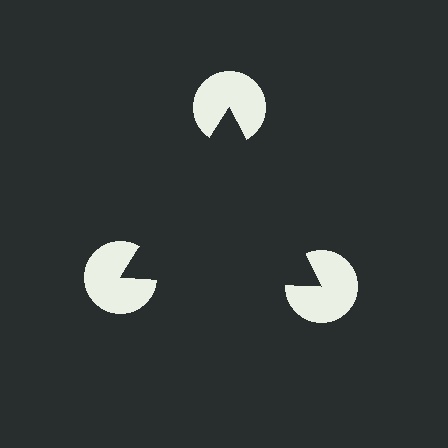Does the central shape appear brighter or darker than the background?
It typically appears slightly darker than the background, even though no actual brightness change is drawn.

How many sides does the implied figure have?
3 sides.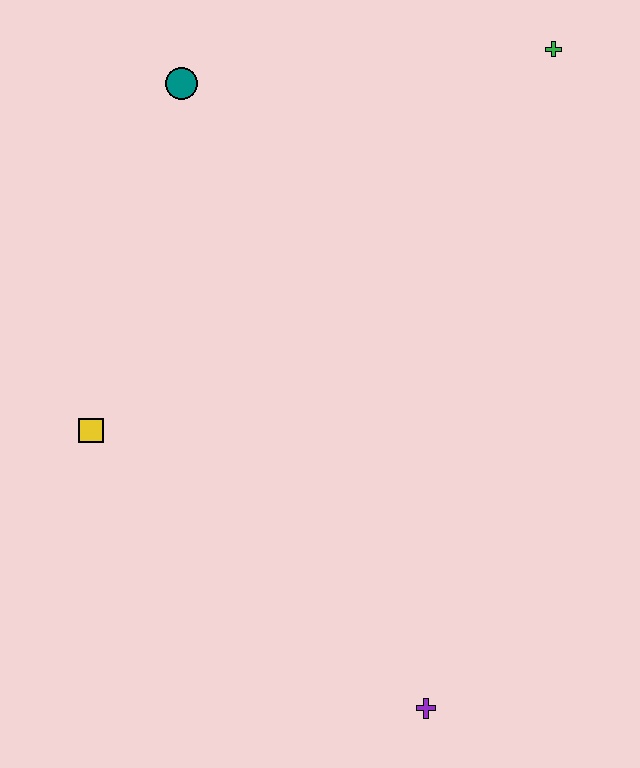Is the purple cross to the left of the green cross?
Yes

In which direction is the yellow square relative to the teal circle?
The yellow square is below the teal circle.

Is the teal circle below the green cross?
Yes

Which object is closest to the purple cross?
The yellow square is closest to the purple cross.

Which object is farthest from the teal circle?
The purple cross is farthest from the teal circle.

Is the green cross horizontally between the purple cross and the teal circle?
No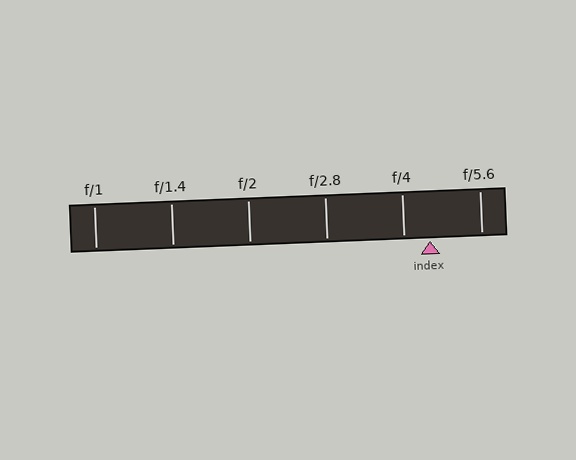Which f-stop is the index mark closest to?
The index mark is closest to f/4.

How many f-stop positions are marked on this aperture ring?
There are 6 f-stop positions marked.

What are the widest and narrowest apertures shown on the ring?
The widest aperture shown is f/1 and the narrowest is f/5.6.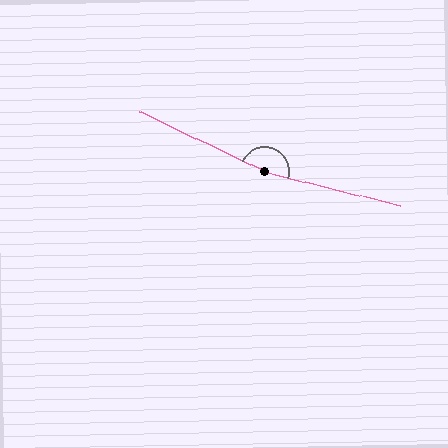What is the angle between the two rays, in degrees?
Approximately 168 degrees.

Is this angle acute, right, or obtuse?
It is obtuse.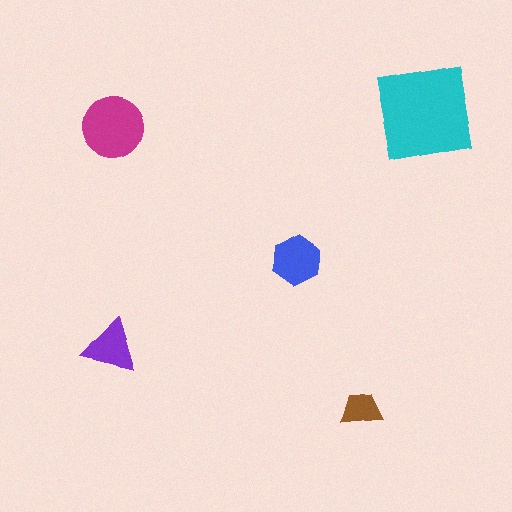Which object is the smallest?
The brown trapezoid.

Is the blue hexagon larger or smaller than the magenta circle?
Smaller.